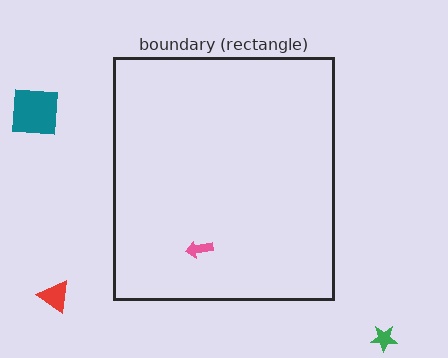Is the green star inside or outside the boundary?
Outside.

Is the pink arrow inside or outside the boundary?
Inside.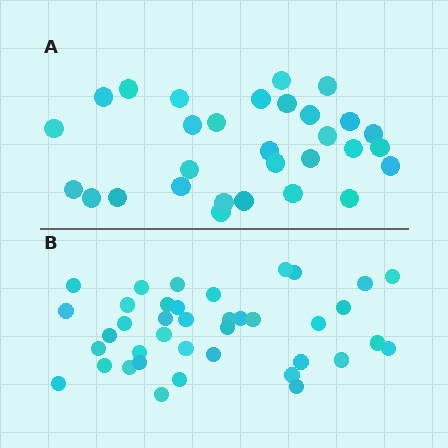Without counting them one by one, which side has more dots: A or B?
Region B (the bottom region) has more dots.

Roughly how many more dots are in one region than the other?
Region B has roughly 8 or so more dots than region A.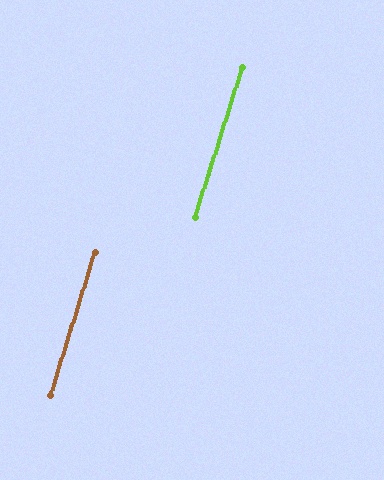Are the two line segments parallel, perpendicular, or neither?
Parallel — their directions differ by only 0.3°.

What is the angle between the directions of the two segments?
Approximately 0 degrees.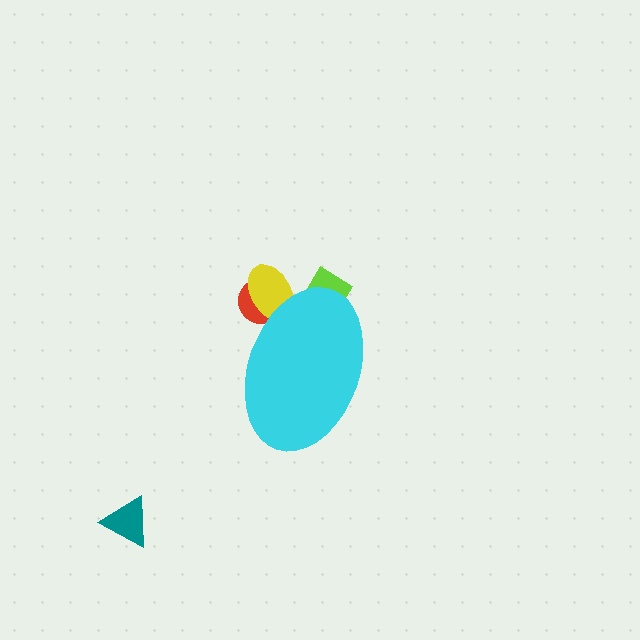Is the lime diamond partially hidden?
Yes, the lime diamond is partially hidden behind the cyan ellipse.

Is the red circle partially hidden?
Yes, the red circle is partially hidden behind the cyan ellipse.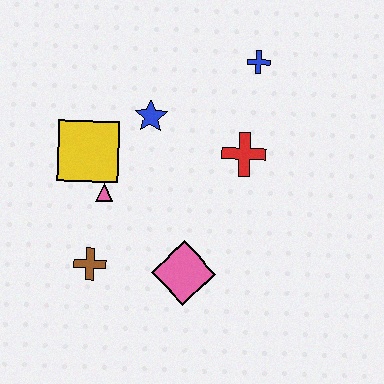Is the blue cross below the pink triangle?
No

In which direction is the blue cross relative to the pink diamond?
The blue cross is above the pink diamond.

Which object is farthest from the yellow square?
The blue cross is farthest from the yellow square.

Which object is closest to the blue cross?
The red cross is closest to the blue cross.